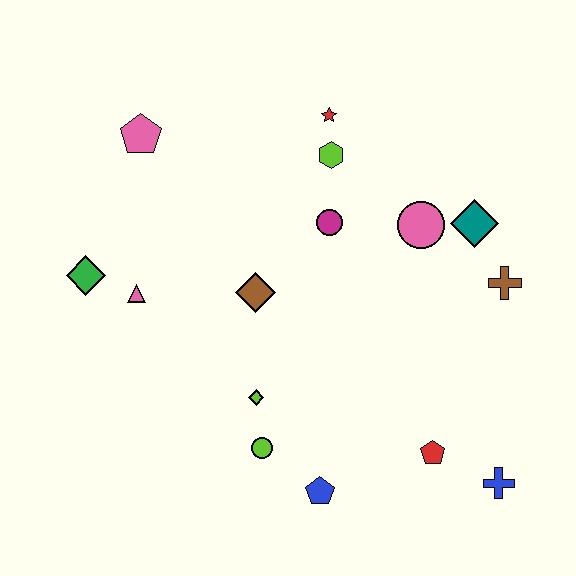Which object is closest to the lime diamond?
The lime circle is closest to the lime diamond.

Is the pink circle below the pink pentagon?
Yes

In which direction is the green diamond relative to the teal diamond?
The green diamond is to the left of the teal diamond.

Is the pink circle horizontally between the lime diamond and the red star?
No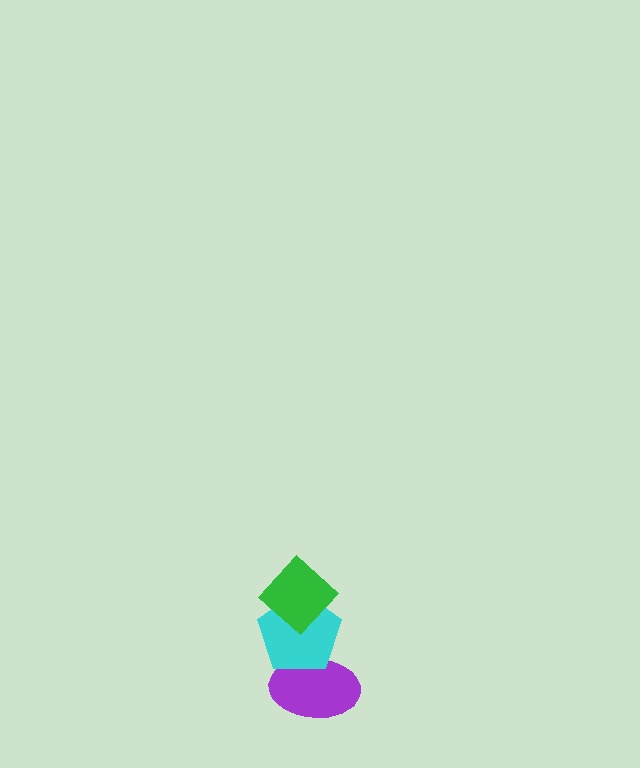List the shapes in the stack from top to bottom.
From top to bottom: the green diamond, the cyan pentagon, the purple ellipse.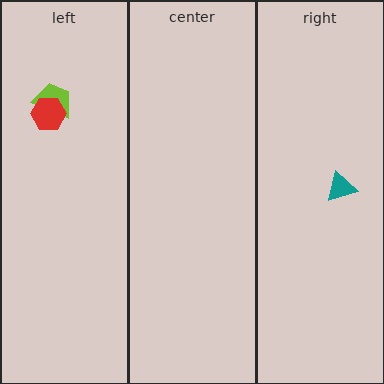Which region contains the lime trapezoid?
The left region.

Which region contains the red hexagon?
The left region.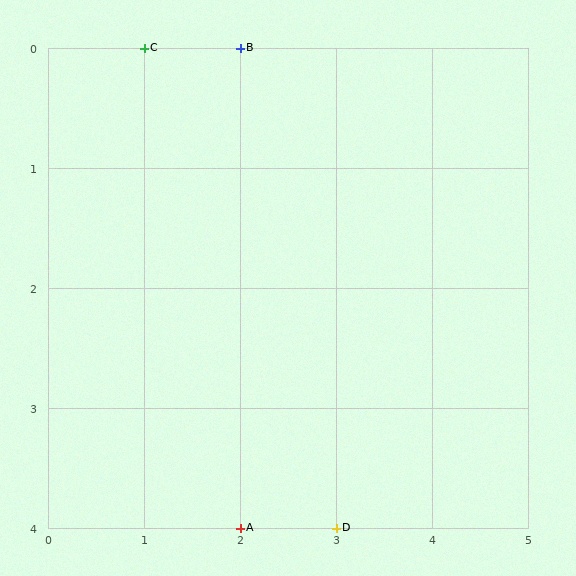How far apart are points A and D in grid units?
Points A and D are 1 column apart.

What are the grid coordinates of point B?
Point B is at grid coordinates (2, 0).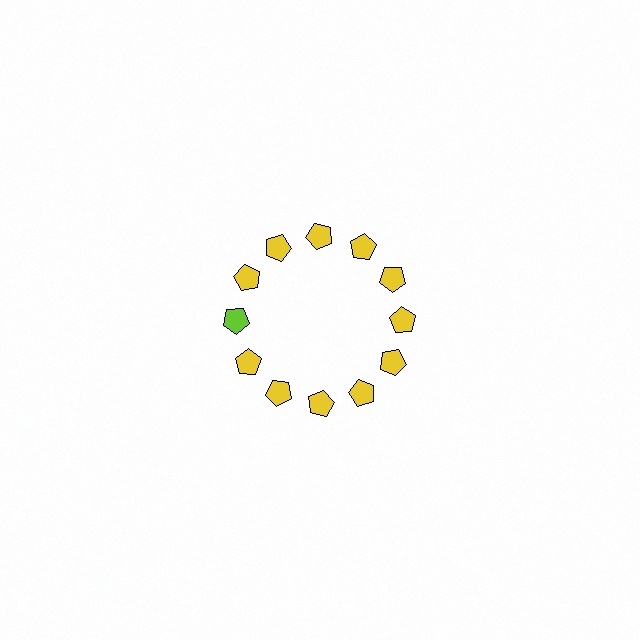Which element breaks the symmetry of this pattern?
The lime pentagon at roughly the 9 o'clock position breaks the symmetry. All other shapes are yellow pentagons.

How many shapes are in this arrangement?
There are 12 shapes arranged in a ring pattern.